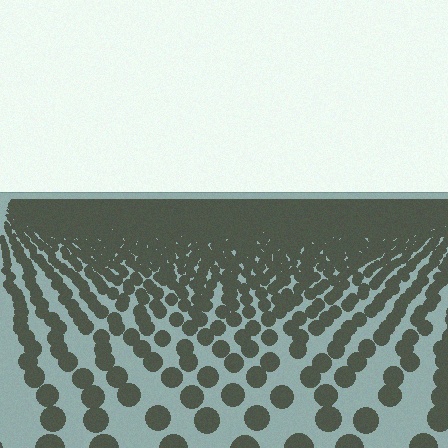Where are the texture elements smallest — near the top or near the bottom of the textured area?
Near the top.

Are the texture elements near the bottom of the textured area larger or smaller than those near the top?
Larger. Near the bottom, elements are closer to the viewer and appear at a bigger on-screen size.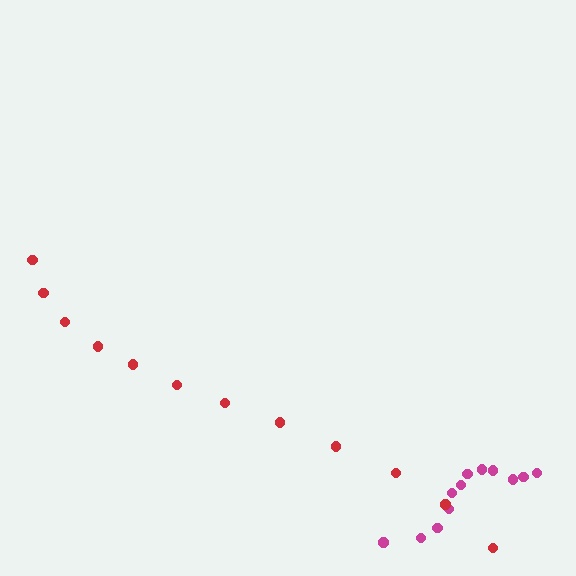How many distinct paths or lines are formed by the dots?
There are 2 distinct paths.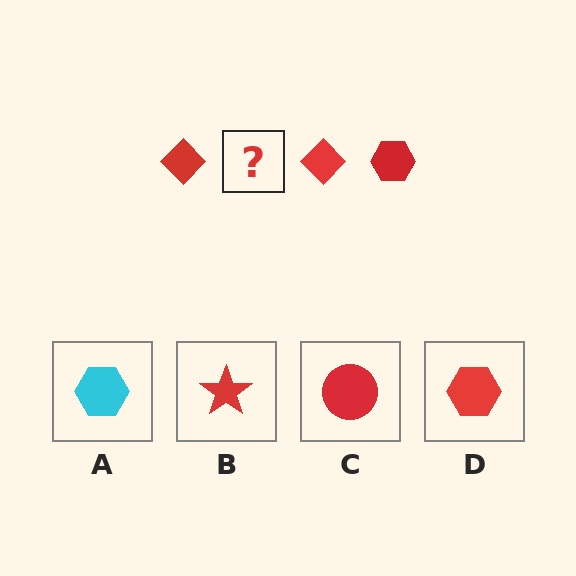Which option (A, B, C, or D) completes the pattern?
D.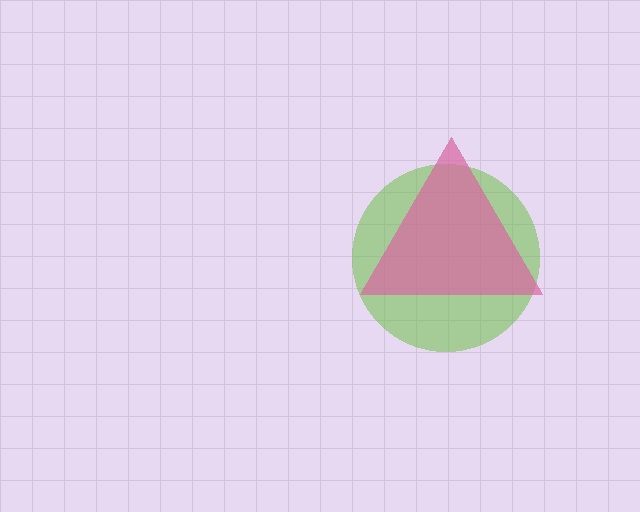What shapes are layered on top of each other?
The layered shapes are: a lime circle, a pink triangle.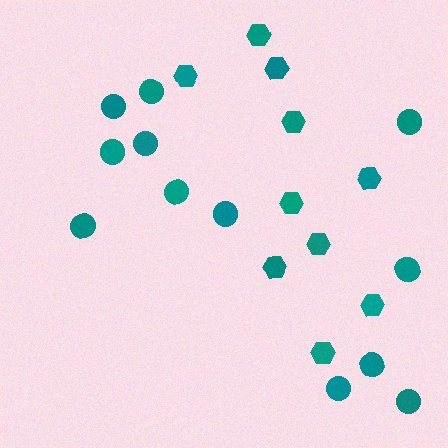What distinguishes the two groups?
There are 2 groups: one group of hexagons (10) and one group of circles (12).